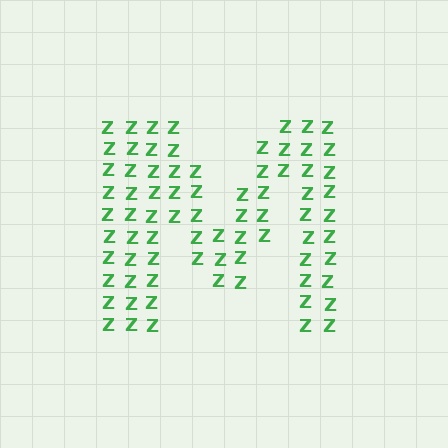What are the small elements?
The small elements are letter Z's.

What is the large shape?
The large shape is the letter M.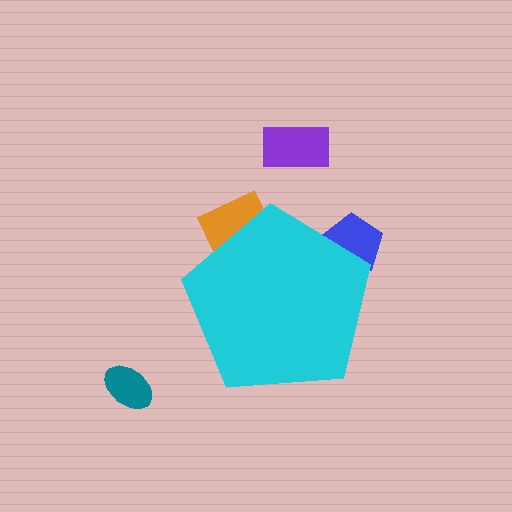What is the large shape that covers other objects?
A cyan pentagon.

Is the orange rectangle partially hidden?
Yes, the orange rectangle is partially hidden behind the cyan pentagon.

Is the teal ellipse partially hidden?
No, the teal ellipse is fully visible.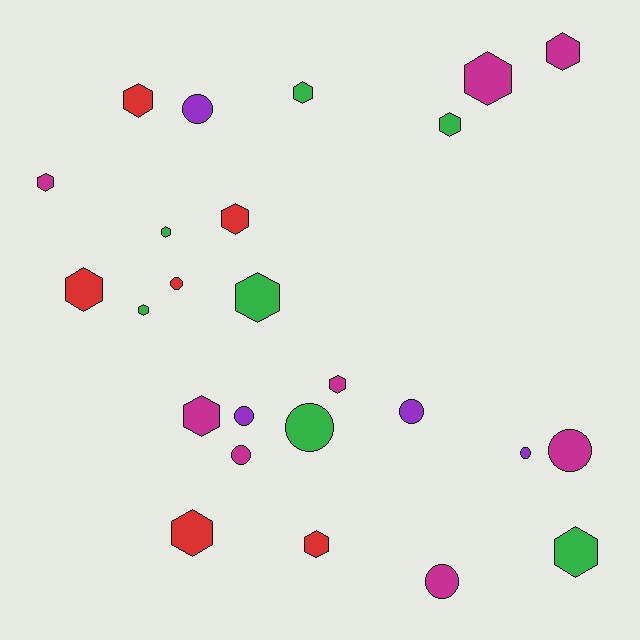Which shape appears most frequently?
Hexagon, with 16 objects.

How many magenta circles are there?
There are 3 magenta circles.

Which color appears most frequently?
Magenta, with 8 objects.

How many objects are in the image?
There are 25 objects.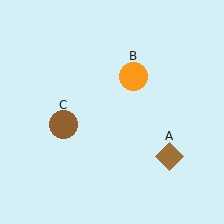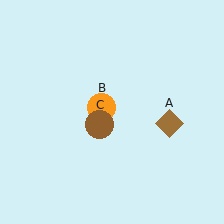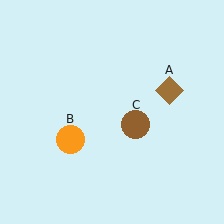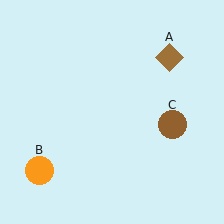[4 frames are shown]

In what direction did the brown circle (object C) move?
The brown circle (object C) moved right.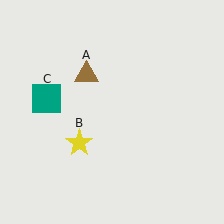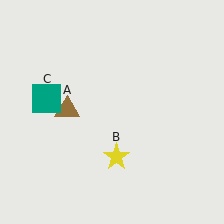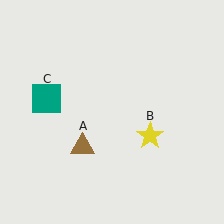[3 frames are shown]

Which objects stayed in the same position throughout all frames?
Teal square (object C) remained stationary.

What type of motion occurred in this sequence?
The brown triangle (object A), yellow star (object B) rotated counterclockwise around the center of the scene.